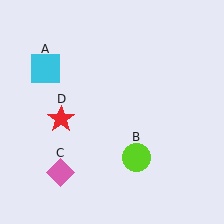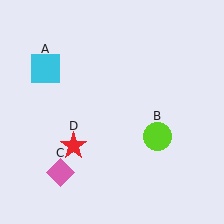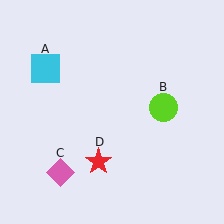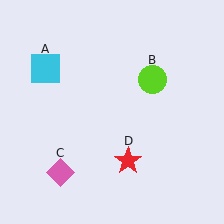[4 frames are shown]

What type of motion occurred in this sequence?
The lime circle (object B), red star (object D) rotated counterclockwise around the center of the scene.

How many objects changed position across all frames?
2 objects changed position: lime circle (object B), red star (object D).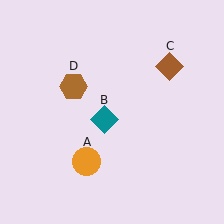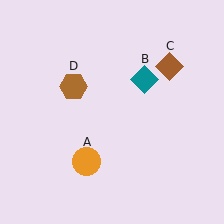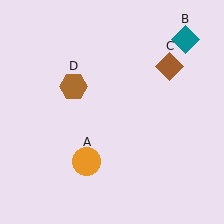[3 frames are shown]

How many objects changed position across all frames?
1 object changed position: teal diamond (object B).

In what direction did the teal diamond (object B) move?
The teal diamond (object B) moved up and to the right.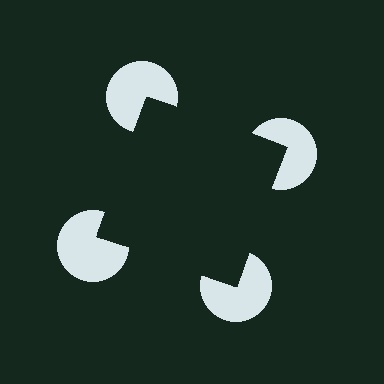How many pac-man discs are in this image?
There are 4 — one at each vertex of the illusory square.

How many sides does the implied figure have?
4 sides.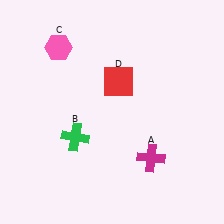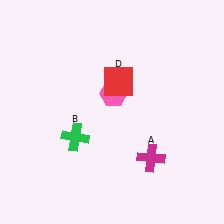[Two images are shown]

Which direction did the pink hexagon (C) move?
The pink hexagon (C) moved right.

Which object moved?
The pink hexagon (C) moved right.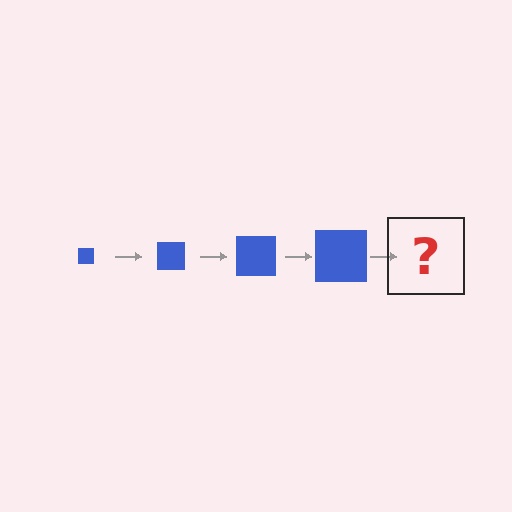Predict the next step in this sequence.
The next step is a blue square, larger than the previous one.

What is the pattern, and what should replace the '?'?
The pattern is that the square gets progressively larger each step. The '?' should be a blue square, larger than the previous one.